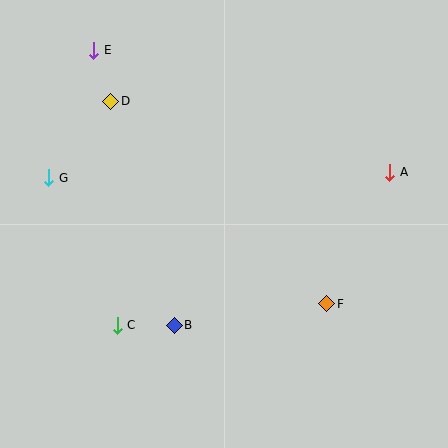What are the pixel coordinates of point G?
Point G is at (49, 178).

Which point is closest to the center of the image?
Point B at (174, 325) is closest to the center.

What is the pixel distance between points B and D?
The distance between B and D is 233 pixels.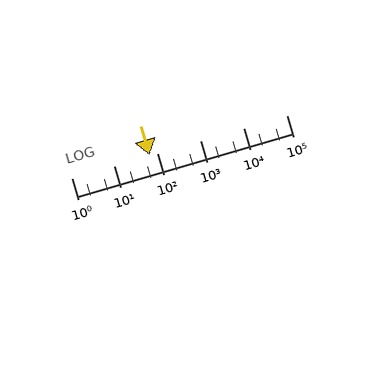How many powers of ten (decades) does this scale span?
The scale spans 5 decades, from 1 to 100000.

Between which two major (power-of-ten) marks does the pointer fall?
The pointer is between 10 and 100.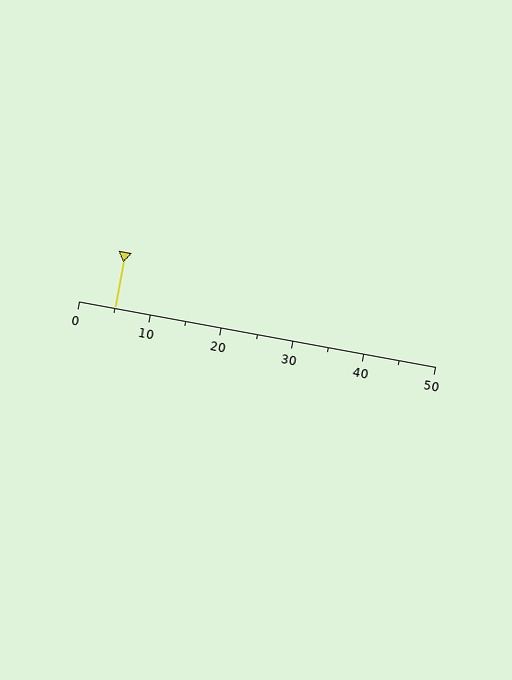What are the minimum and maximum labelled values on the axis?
The axis runs from 0 to 50.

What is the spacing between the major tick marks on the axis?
The major ticks are spaced 10 apart.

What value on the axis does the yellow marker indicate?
The marker indicates approximately 5.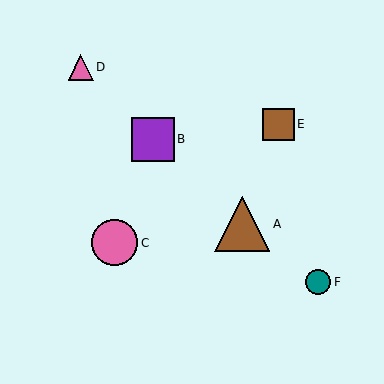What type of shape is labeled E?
Shape E is a brown square.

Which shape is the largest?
The brown triangle (labeled A) is the largest.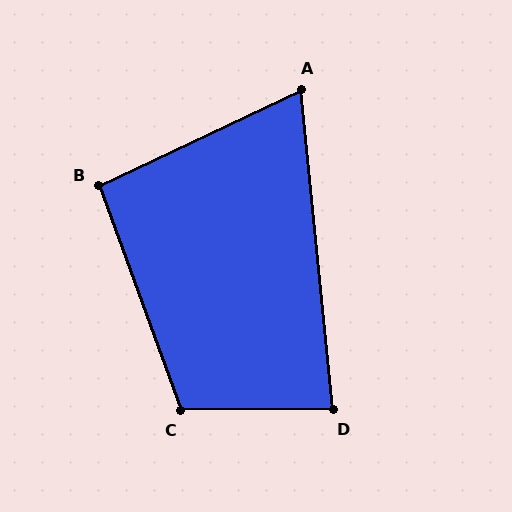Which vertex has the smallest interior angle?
A, at approximately 71 degrees.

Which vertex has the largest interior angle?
C, at approximately 109 degrees.